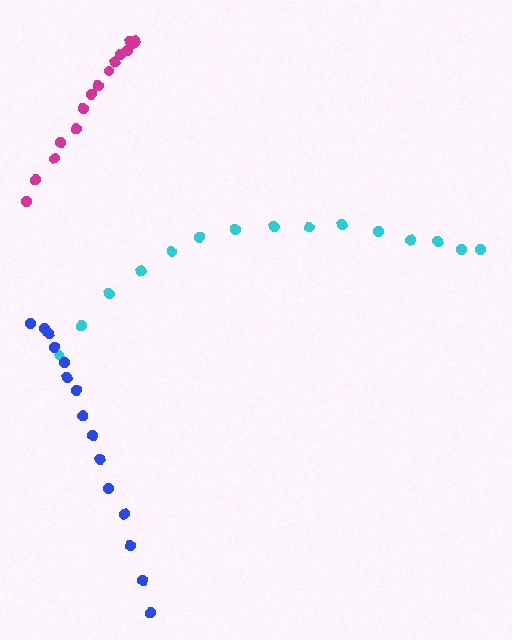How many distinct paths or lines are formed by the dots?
There are 3 distinct paths.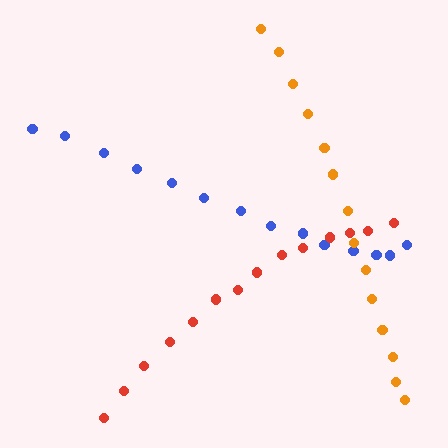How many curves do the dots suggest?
There are 3 distinct paths.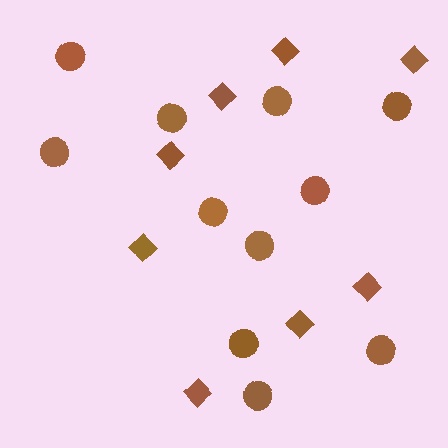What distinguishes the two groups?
There are 2 groups: one group of circles (11) and one group of diamonds (8).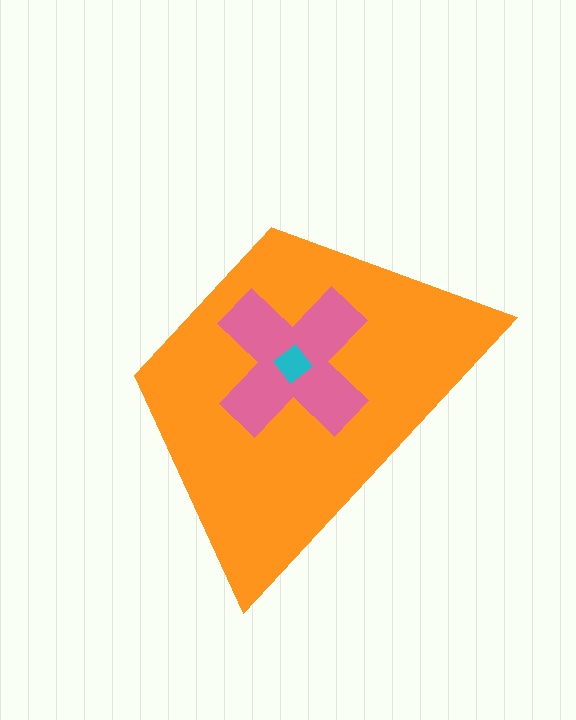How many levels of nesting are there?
3.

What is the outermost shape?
The orange trapezoid.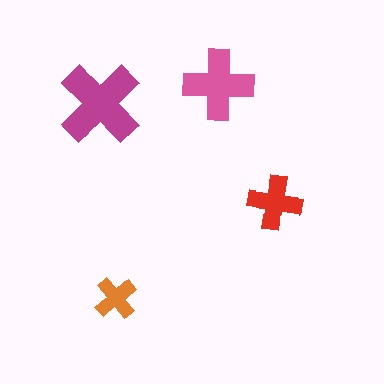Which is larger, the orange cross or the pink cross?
The pink one.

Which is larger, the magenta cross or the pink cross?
The magenta one.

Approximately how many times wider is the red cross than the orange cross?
About 1.5 times wider.